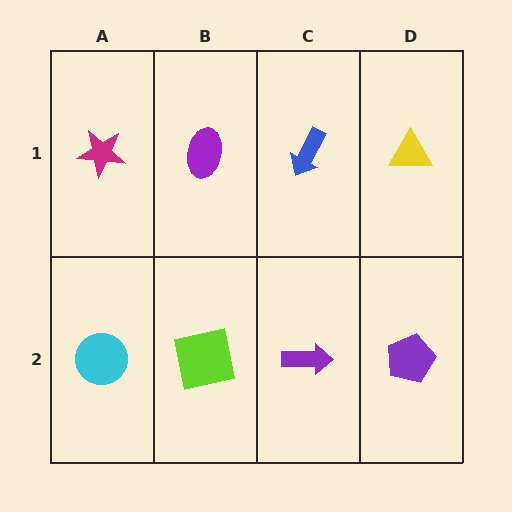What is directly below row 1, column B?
A lime square.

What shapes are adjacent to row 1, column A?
A cyan circle (row 2, column A), a purple ellipse (row 1, column B).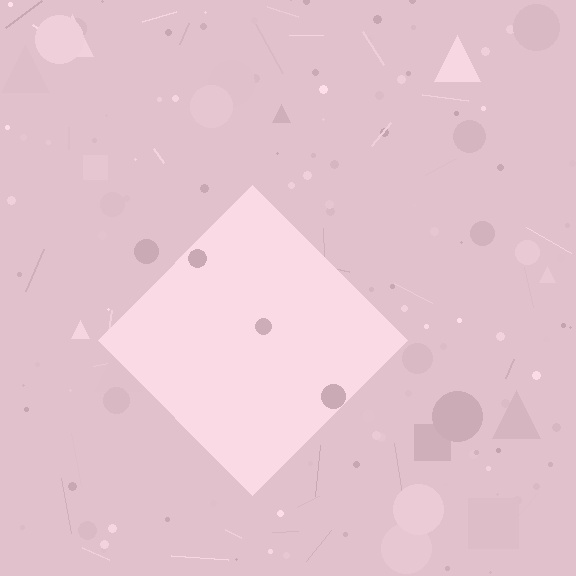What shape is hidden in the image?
A diamond is hidden in the image.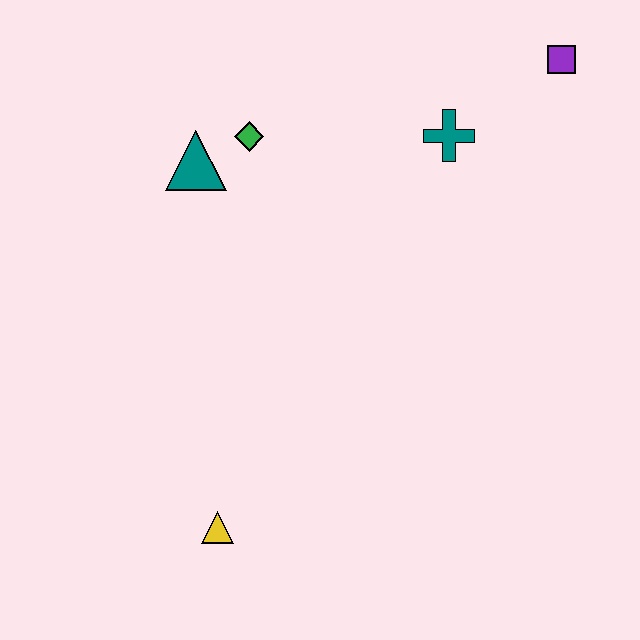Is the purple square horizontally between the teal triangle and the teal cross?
No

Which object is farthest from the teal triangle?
The purple square is farthest from the teal triangle.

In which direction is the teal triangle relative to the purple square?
The teal triangle is to the left of the purple square.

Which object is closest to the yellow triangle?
The teal triangle is closest to the yellow triangle.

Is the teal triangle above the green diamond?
No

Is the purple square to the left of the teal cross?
No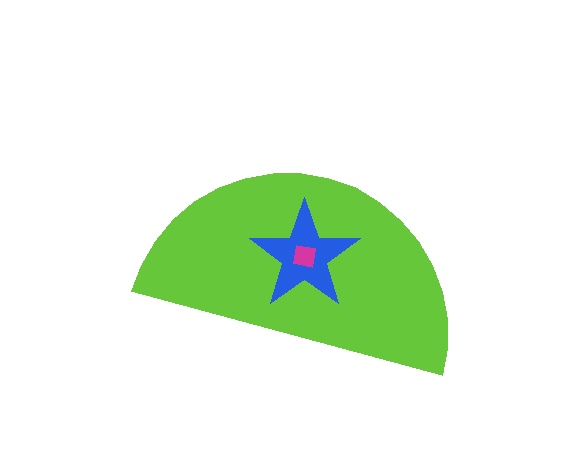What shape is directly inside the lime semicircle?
The blue star.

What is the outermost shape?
The lime semicircle.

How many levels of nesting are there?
3.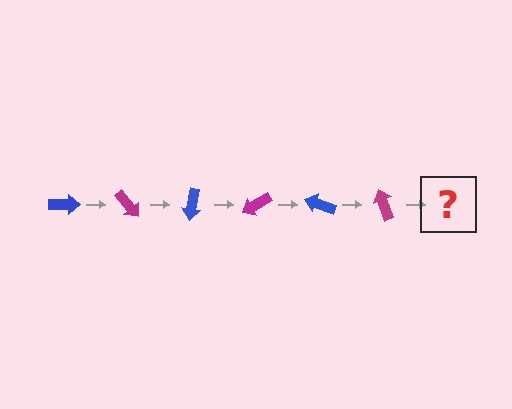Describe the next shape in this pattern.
It should be a blue arrow, rotated 300 degrees from the start.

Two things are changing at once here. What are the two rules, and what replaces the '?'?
The two rules are that it rotates 50 degrees each step and the color cycles through blue and magenta. The '?' should be a blue arrow, rotated 300 degrees from the start.